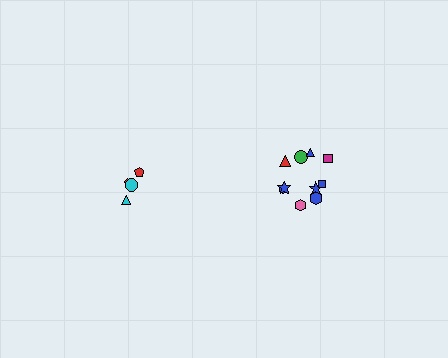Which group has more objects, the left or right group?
The right group.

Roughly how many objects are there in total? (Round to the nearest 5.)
Roughly 15 objects in total.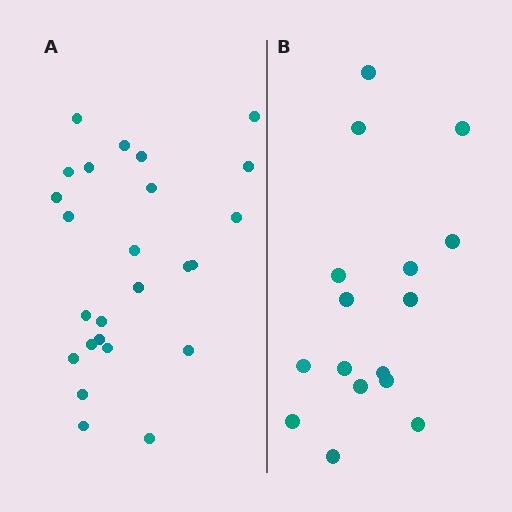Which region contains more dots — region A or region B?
Region A (the left region) has more dots.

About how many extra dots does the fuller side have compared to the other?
Region A has roughly 8 or so more dots than region B.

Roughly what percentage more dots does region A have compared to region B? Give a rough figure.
About 55% more.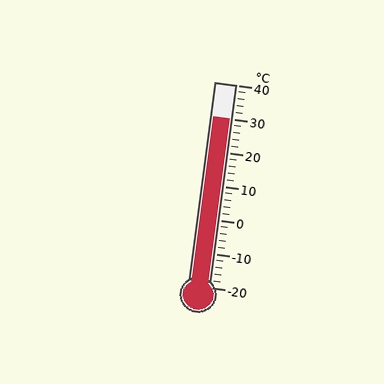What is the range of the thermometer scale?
The thermometer scale ranges from -20°C to 40°C.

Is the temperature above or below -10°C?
The temperature is above -10°C.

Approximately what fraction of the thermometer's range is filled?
The thermometer is filled to approximately 85% of its range.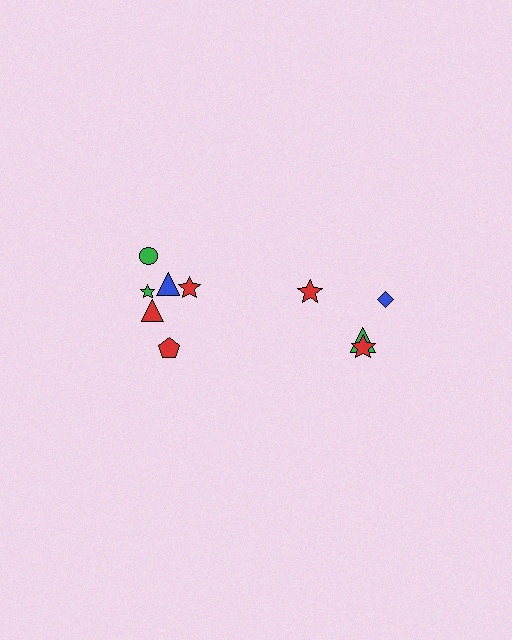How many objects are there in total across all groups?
There are 10 objects.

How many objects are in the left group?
There are 6 objects.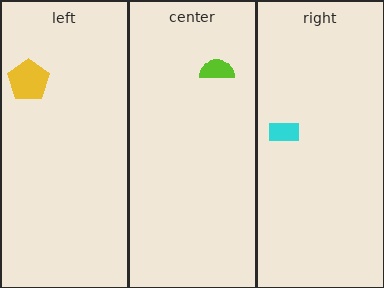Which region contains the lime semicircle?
The center region.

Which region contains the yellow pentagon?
The left region.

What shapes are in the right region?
The cyan rectangle.